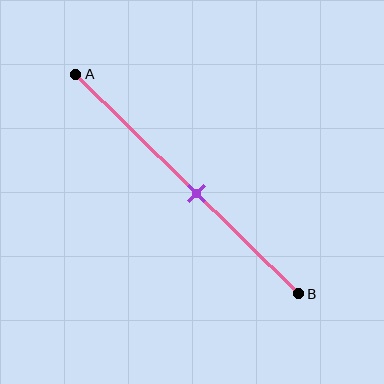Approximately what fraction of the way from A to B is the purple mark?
The purple mark is approximately 55% of the way from A to B.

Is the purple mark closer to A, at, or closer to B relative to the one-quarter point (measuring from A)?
The purple mark is closer to point B than the one-quarter point of segment AB.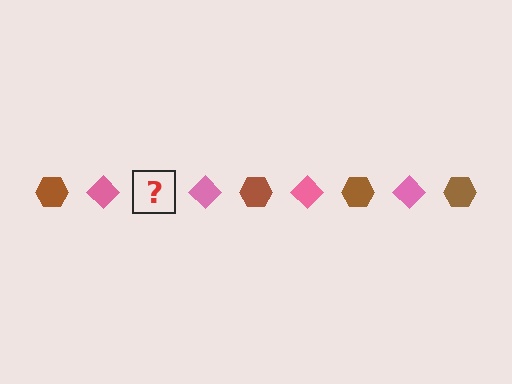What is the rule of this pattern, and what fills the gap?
The rule is that the pattern alternates between brown hexagon and pink diamond. The gap should be filled with a brown hexagon.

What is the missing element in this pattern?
The missing element is a brown hexagon.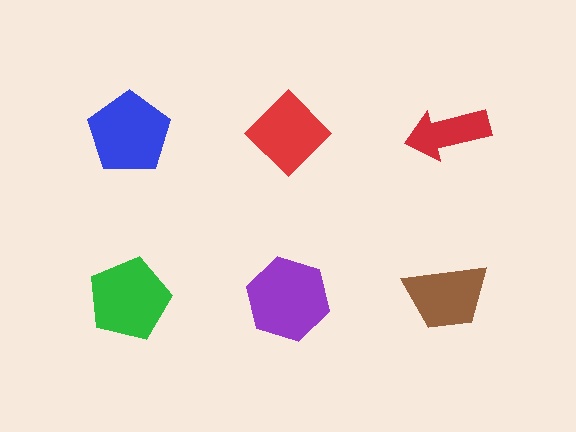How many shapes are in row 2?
3 shapes.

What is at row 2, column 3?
A brown trapezoid.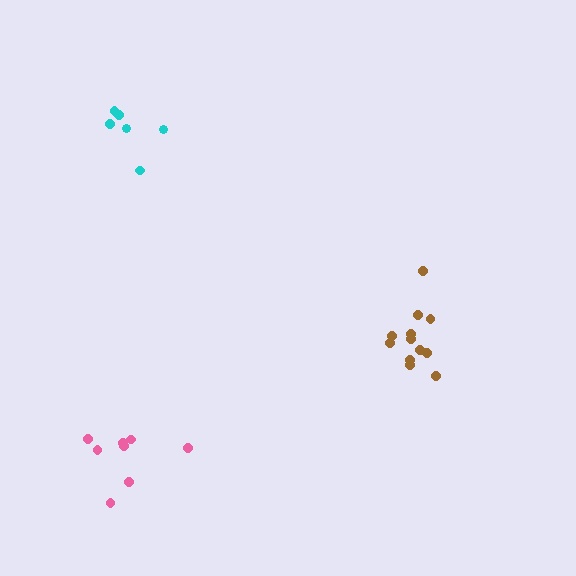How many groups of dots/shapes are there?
There are 3 groups.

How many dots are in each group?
Group 1: 12 dots, Group 2: 8 dots, Group 3: 6 dots (26 total).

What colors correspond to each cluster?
The clusters are colored: brown, pink, cyan.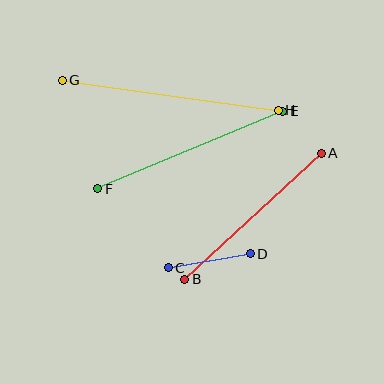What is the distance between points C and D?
The distance is approximately 84 pixels.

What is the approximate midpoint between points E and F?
The midpoint is at approximately (190, 150) pixels.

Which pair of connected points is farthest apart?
Points G and H are farthest apart.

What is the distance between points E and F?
The distance is approximately 201 pixels.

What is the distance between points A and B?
The distance is approximately 186 pixels.